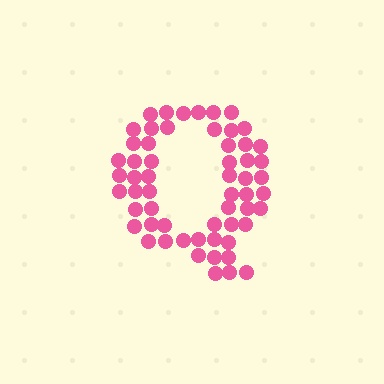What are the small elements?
The small elements are circles.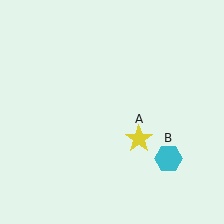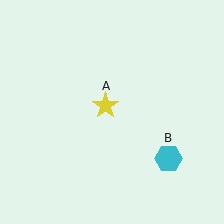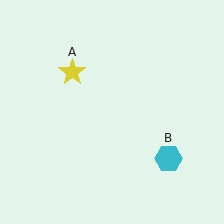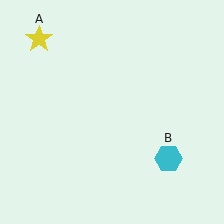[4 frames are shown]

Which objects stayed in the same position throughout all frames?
Cyan hexagon (object B) remained stationary.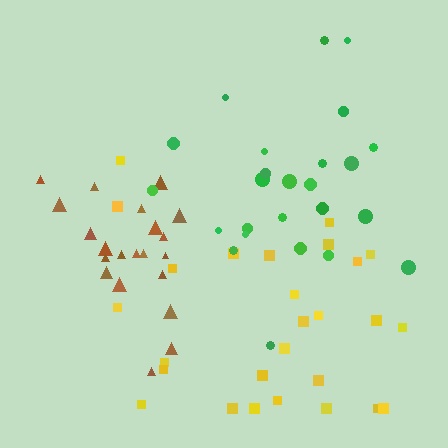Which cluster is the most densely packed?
Green.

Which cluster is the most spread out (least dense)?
Yellow.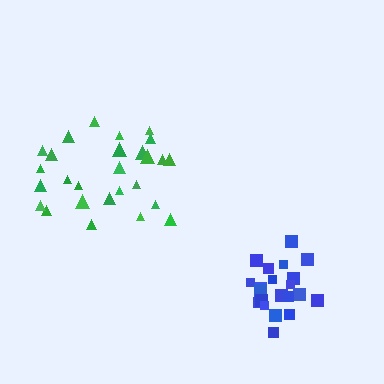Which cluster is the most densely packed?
Blue.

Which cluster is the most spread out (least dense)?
Green.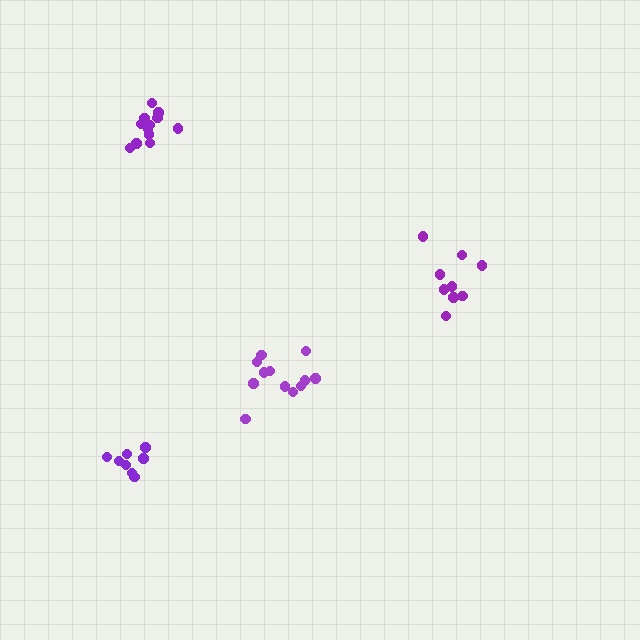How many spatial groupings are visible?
There are 4 spatial groupings.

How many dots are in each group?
Group 1: 12 dots, Group 2: 8 dots, Group 3: 9 dots, Group 4: 12 dots (41 total).